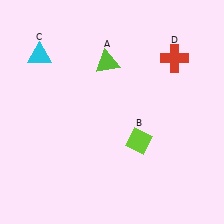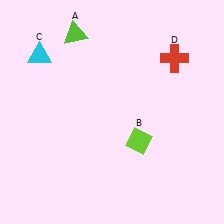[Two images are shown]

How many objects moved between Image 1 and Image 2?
1 object moved between the two images.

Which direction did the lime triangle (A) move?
The lime triangle (A) moved left.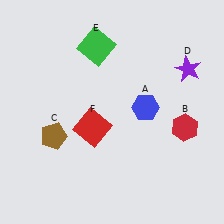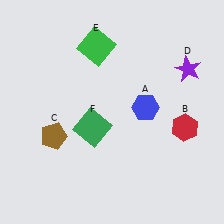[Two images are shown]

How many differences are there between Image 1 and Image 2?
There is 1 difference between the two images.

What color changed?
The square (F) changed from red in Image 1 to green in Image 2.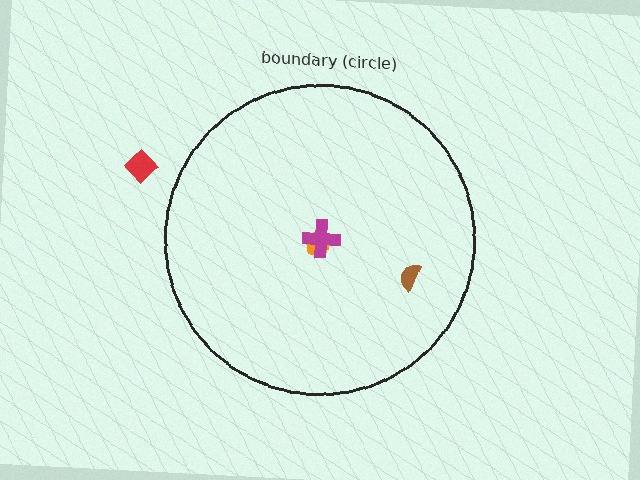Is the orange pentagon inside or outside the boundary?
Inside.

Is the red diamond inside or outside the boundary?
Outside.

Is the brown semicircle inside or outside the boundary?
Inside.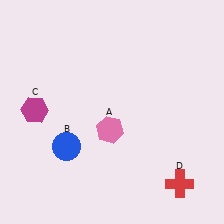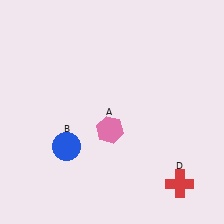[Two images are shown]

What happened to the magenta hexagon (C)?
The magenta hexagon (C) was removed in Image 2. It was in the top-left area of Image 1.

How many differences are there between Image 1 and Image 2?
There is 1 difference between the two images.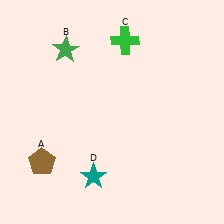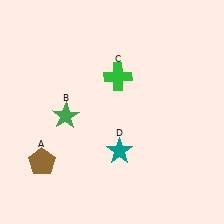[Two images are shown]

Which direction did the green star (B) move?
The green star (B) moved down.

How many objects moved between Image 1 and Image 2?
3 objects moved between the two images.